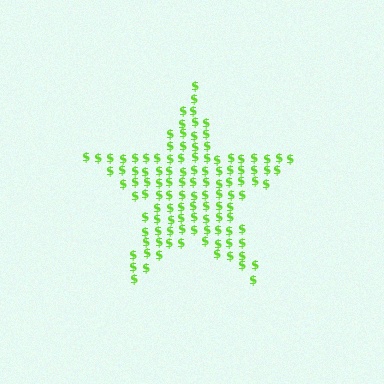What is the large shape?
The large shape is a star.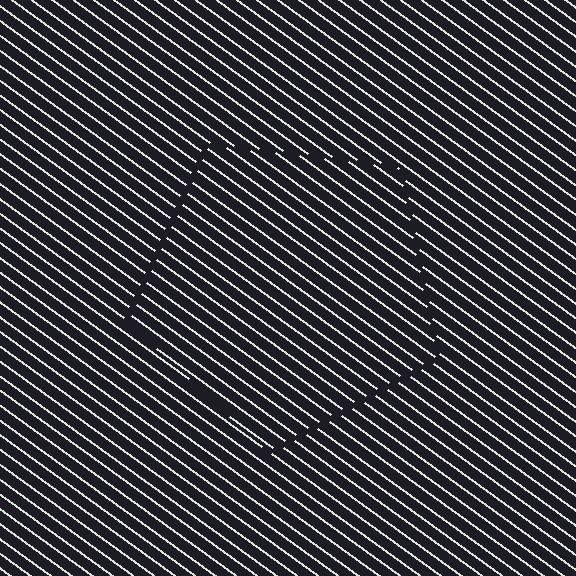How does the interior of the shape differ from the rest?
The interior of the shape contains the same grating, shifted by half a period — the contour is defined by the phase discontinuity where line-ends from the inner and outer gratings abut.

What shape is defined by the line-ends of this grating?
An illusory pentagon. The interior of the shape contains the same grating, shifted by half a period — the contour is defined by the phase discontinuity where line-ends from the inner and outer gratings abut.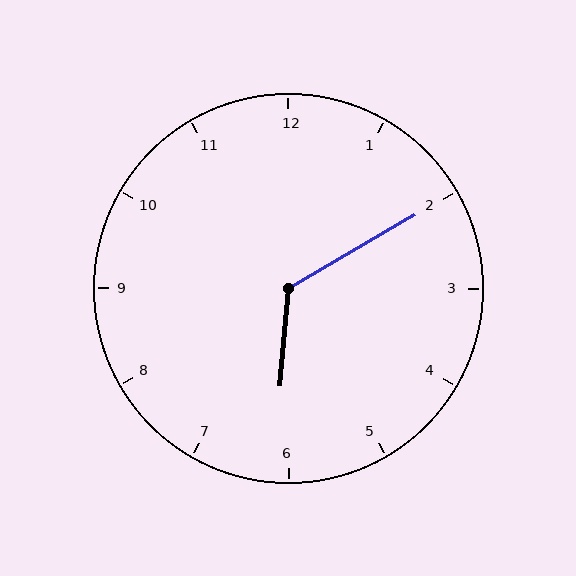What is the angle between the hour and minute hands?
Approximately 125 degrees.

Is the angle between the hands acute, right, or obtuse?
It is obtuse.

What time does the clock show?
6:10.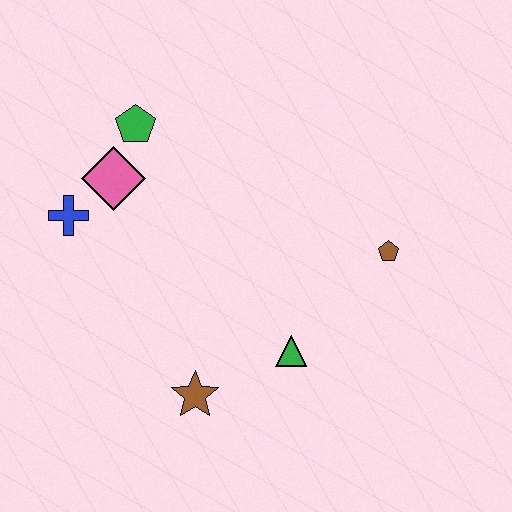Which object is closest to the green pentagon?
The pink diamond is closest to the green pentagon.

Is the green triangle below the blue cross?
Yes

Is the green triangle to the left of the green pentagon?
No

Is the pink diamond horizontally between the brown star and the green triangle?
No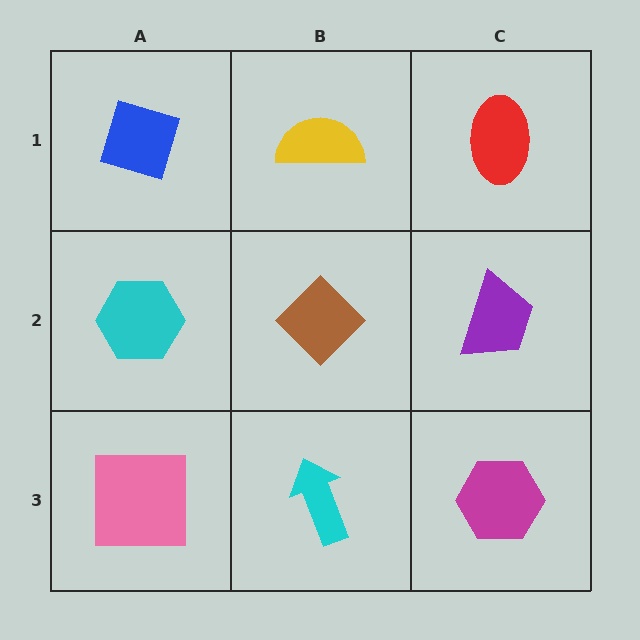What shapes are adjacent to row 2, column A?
A blue diamond (row 1, column A), a pink square (row 3, column A), a brown diamond (row 2, column B).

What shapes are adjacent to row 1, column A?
A cyan hexagon (row 2, column A), a yellow semicircle (row 1, column B).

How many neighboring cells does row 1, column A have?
2.